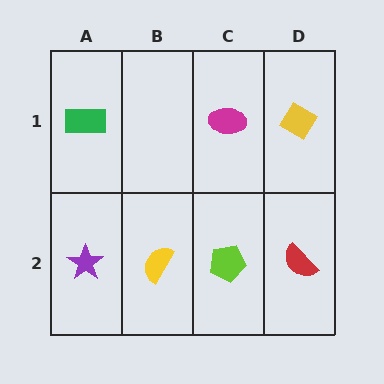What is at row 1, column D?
A yellow diamond.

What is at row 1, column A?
A green rectangle.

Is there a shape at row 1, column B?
No, that cell is empty.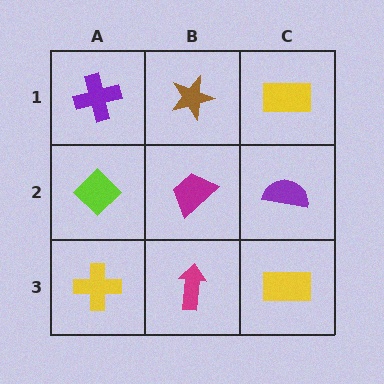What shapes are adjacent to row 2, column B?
A brown star (row 1, column B), a magenta arrow (row 3, column B), a lime diamond (row 2, column A), a purple semicircle (row 2, column C).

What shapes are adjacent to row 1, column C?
A purple semicircle (row 2, column C), a brown star (row 1, column B).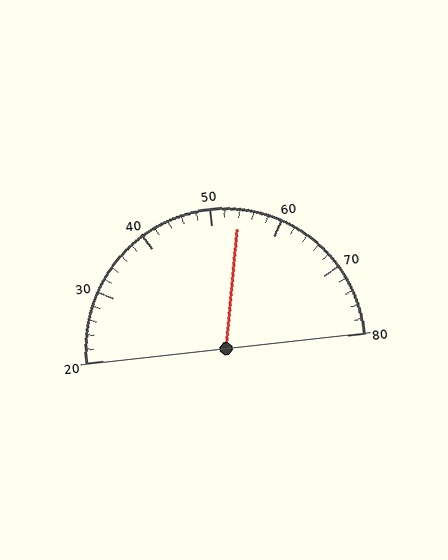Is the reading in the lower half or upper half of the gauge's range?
The reading is in the upper half of the range (20 to 80).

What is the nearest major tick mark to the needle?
The nearest major tick mark is 50.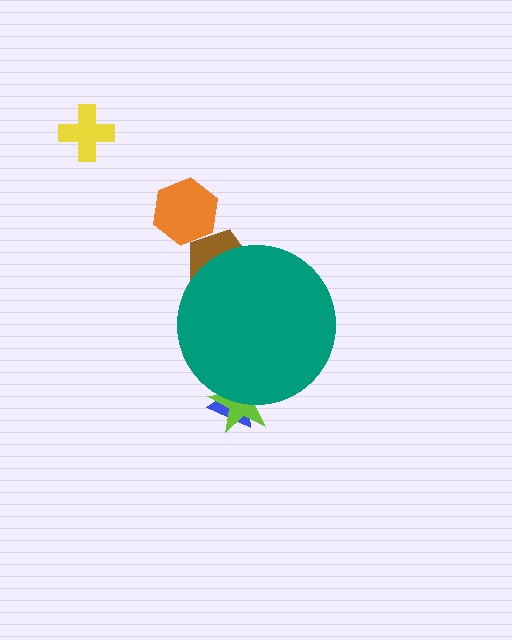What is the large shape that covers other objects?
A teal circle.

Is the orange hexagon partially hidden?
No, the orange hexagon is fully visible.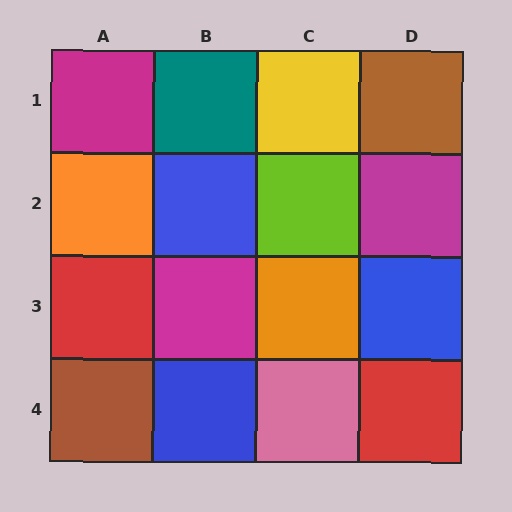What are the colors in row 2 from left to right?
Orange, blue, lime, magenta.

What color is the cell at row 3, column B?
Magenta.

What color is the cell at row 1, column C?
Yellow.